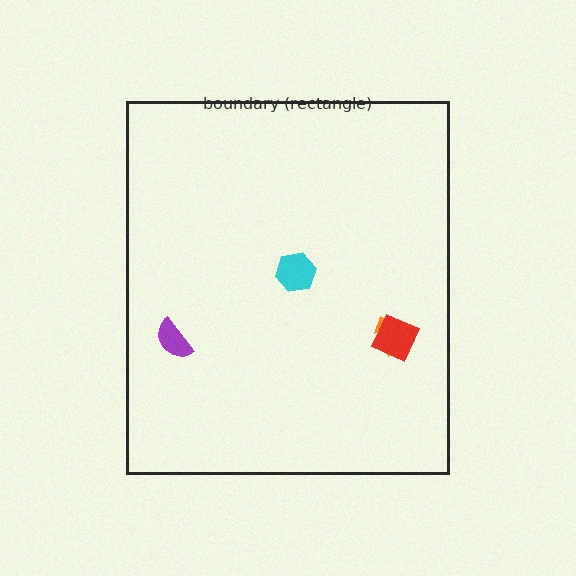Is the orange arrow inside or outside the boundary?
Inside.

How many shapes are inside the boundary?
4 inside, 0 outside.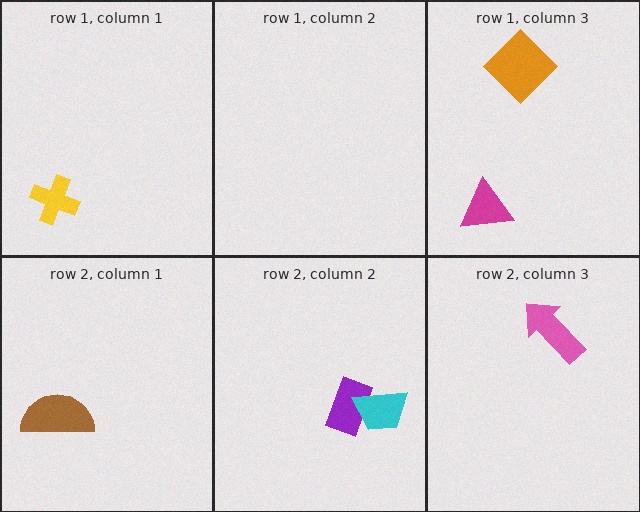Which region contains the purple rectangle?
The row 2, column 2 region.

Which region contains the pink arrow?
The row 2, column 3 region.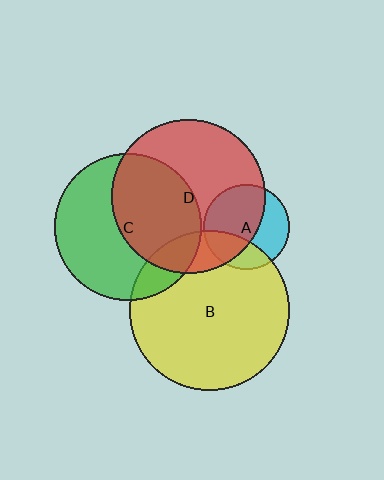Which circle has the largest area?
Circle B (yellow).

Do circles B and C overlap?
Yes.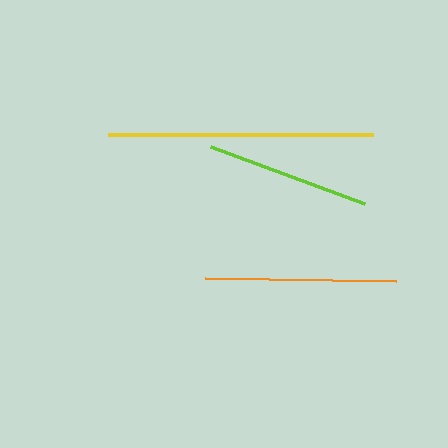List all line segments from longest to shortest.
From longest to shortest: yellow, orange, lime.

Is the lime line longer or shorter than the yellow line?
The yellow line is longer than the lime line.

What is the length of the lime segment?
The lime segment is approximately 164 pixels long.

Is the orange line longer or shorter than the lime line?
The orange line is longer than the lime line.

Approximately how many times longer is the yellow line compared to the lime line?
The yellow line is approximately 1.6 times the length of the lime line.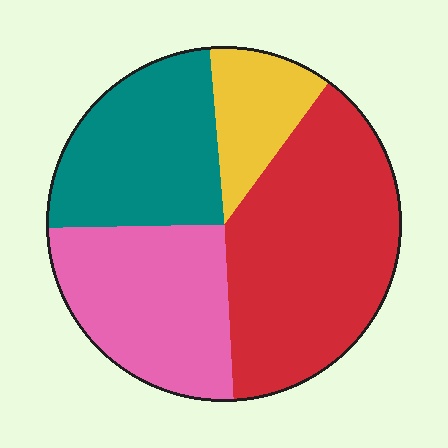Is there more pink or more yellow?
Pink.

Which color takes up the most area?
Red, at roughly 40%.